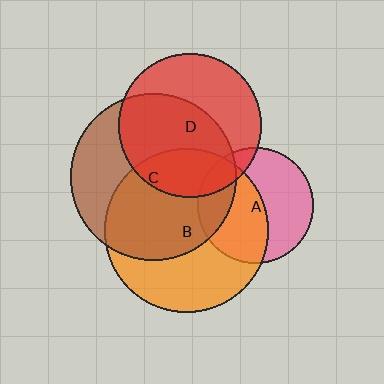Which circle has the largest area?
Circle C (brown).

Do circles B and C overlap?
Yes.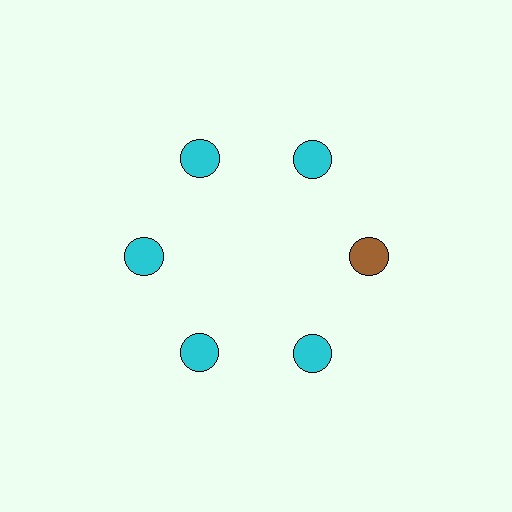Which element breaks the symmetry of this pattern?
The brown circle at roughly the 3 o'clock position breaks the symmetry. All other shapes are cyan circles.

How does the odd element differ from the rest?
It has a different color: brown instead of cyan.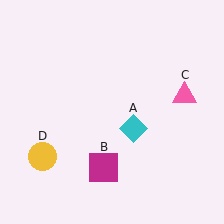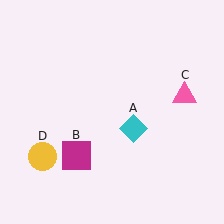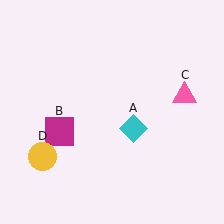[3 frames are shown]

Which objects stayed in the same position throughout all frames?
Cyan diamond (object A) and pink triangle (object C) and yellow circle (object D) remained stationary.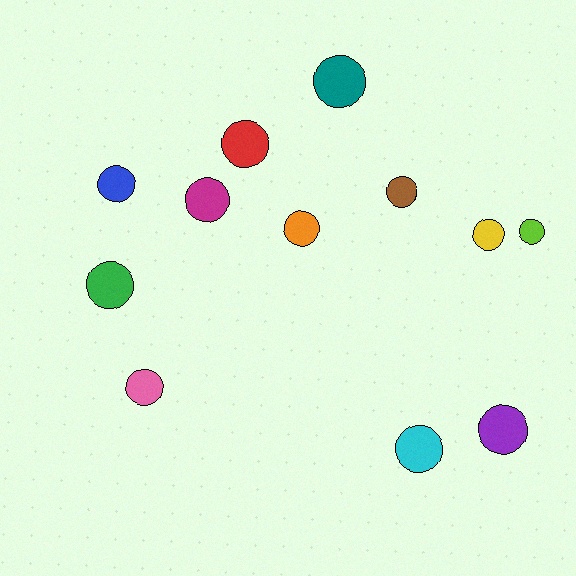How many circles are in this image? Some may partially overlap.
There are 12 circles.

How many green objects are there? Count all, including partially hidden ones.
There is 1 green object.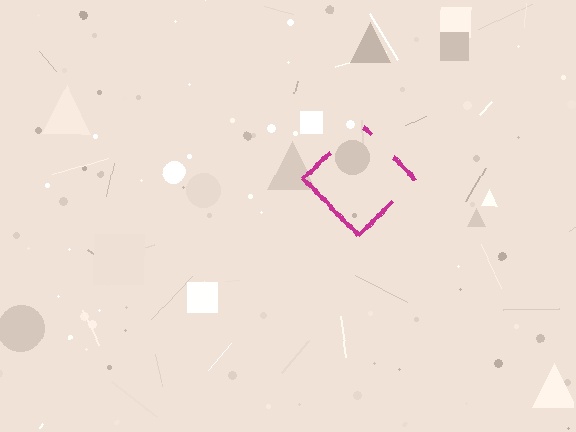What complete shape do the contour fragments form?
The contour fragments form a diamond.